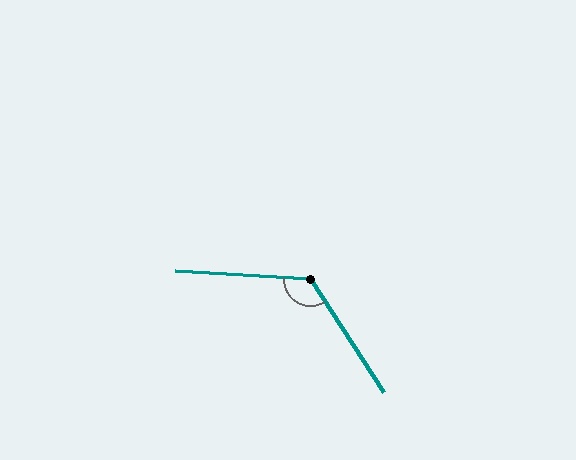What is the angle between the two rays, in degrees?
Approximately 126 degrees.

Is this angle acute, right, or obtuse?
It is obtuse.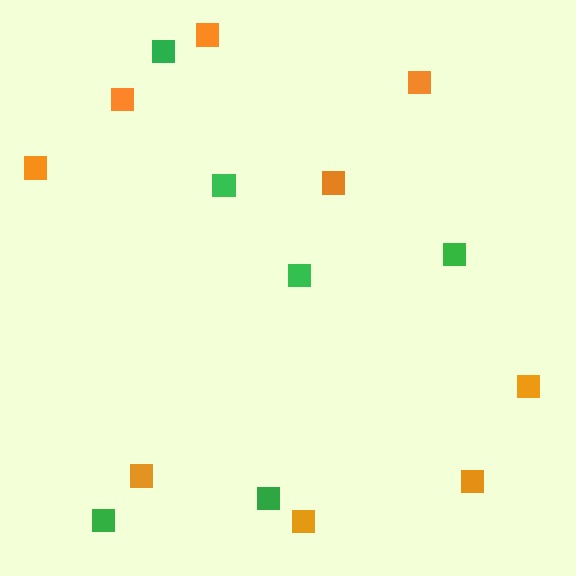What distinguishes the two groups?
There are 2 groups: one group of orange squares (9) and one group of green squares (6).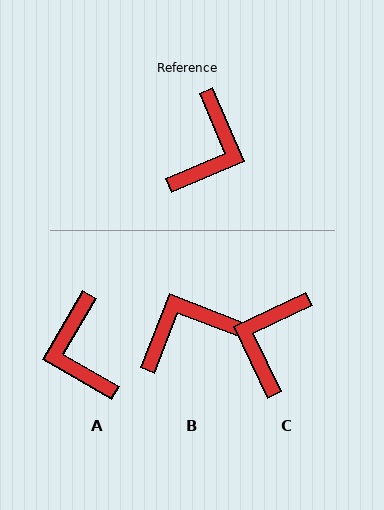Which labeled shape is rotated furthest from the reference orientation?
C, about 178 degrees away.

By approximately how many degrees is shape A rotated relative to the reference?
Approximately 143 degrees clockwise.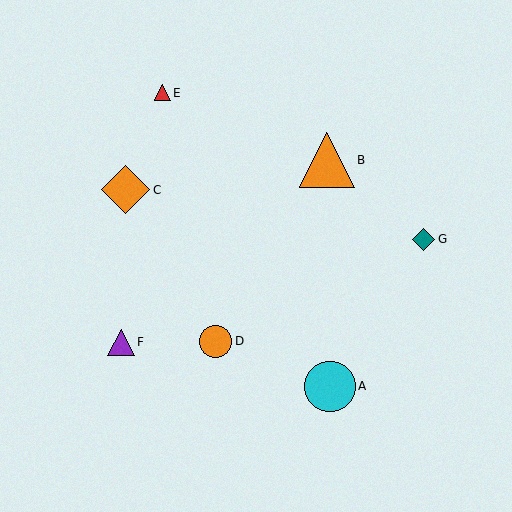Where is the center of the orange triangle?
The center of the orange triangle is at (327, 160).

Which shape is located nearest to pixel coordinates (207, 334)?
The orange circle (labeled D) at (215, 341) is nearest to that location.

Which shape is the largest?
The orange triangle (labeled B) is the largest.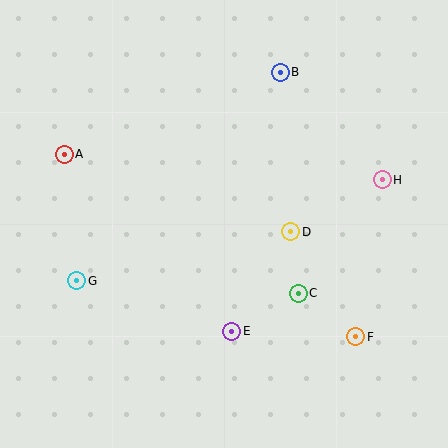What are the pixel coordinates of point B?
Point B is at (280, 72).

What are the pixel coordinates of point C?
Point C is at (298, 293).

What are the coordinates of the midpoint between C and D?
The midpoint between C and D is at (295, 262).